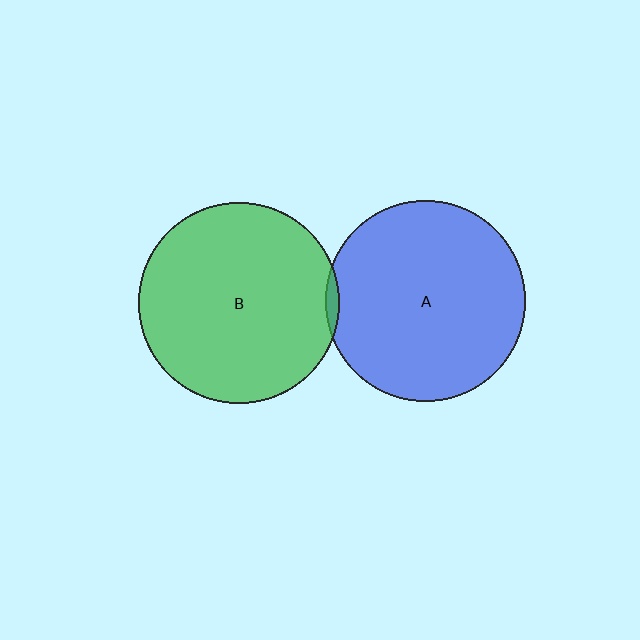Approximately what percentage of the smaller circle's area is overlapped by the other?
Approximately 5%.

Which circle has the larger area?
Circle B (green).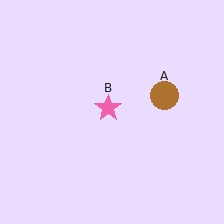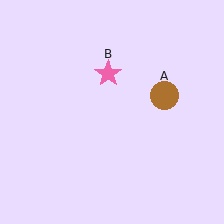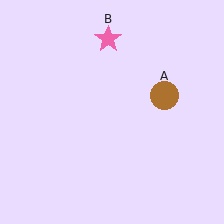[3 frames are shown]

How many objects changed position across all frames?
1 object changed position: pink star (object B).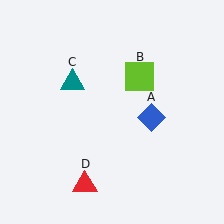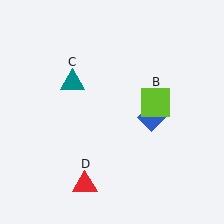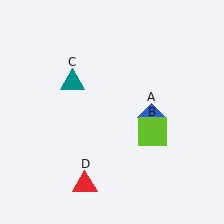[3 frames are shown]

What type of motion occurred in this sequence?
The lime square (object B) rotated clockwise around the center of the scene.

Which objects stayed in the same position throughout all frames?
Blue diamond (object A) and teal triangle (object C) and red triangle (object D) remained stationary.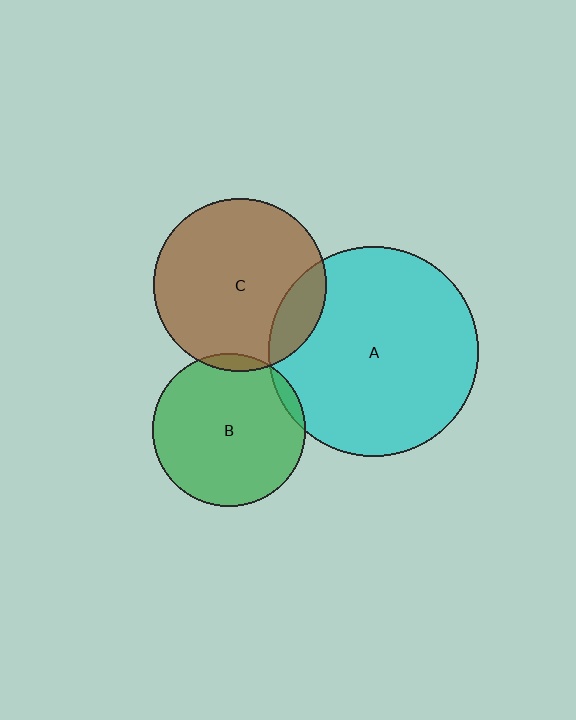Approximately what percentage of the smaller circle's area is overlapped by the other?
Approximately 5%.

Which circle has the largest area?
Circle A (cyan).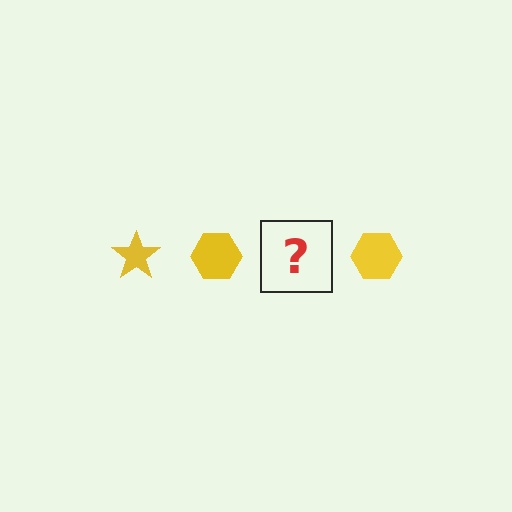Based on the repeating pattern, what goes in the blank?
The blank should be a yellow star.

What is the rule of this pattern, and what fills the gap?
The rule is that the pattern cycles through star, hexagon shapes in yellow. The gap should be filled with a yellow star.